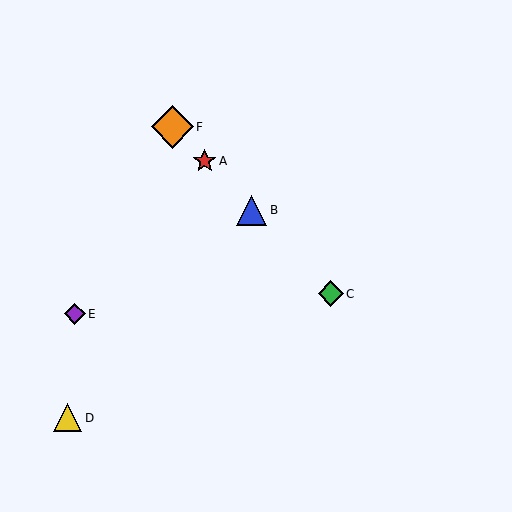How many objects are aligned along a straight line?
4 objects (A, B, C, F) are aligned along a straight line.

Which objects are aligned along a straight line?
Objects A, B, C, F are aligned along a straight line.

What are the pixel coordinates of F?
Object F is at (172, 127).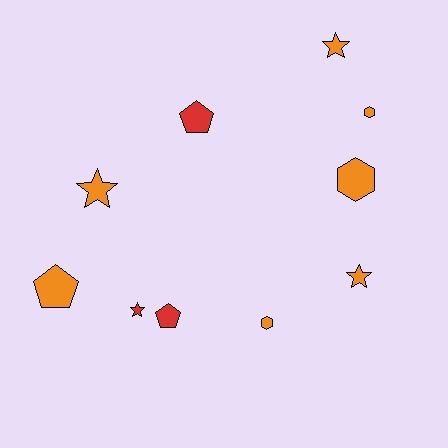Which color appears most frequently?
Orange, with 7 objects.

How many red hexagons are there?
There are no red hexagons.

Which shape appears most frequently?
Star, with 4 objects.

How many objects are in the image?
There are 10 objects.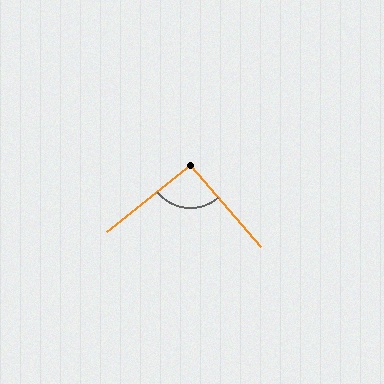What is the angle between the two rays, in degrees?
Approximately 92 degrees.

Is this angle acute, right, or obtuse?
It is approximately a right angle.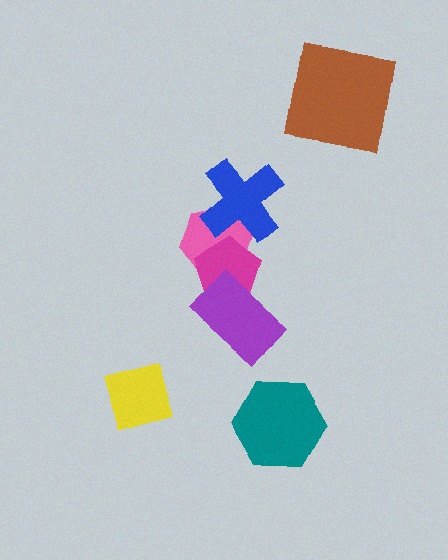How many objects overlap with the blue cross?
1 object overlaps with the blue cross.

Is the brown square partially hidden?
No, no other shape covers it.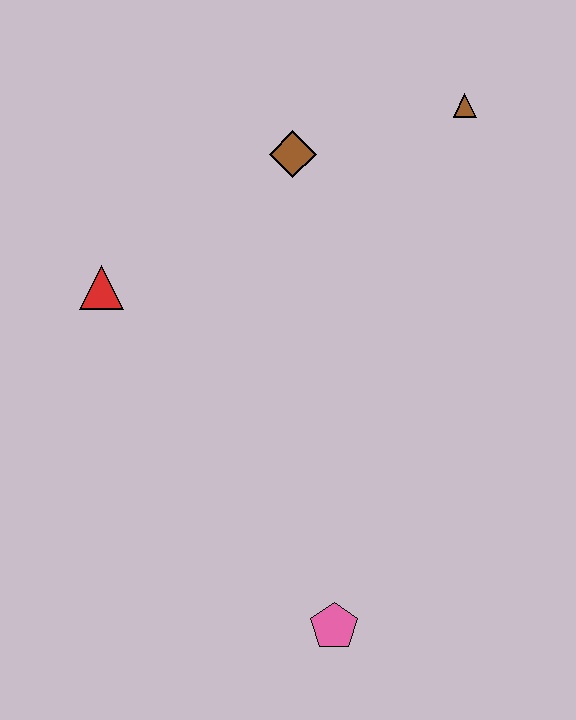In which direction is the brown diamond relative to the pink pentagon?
The brown diamond is above the pink pentagon.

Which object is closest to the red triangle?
The brown diamond is closest to the red triangle.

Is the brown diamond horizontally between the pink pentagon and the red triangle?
Yes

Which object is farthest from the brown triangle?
The pink pentagon is farthest from the brown triangle.